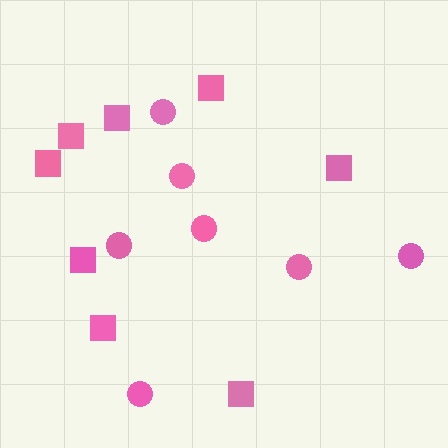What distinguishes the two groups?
There are 2 groups: one group of squares (8) and one group of circles (7).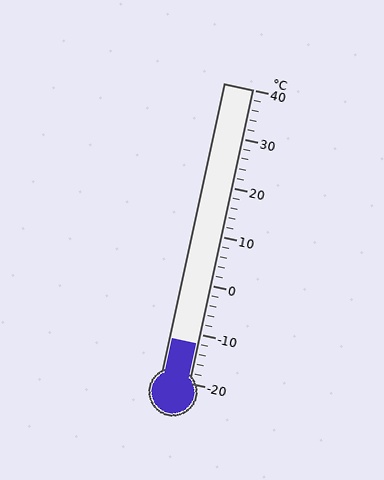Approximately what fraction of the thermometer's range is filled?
The thermometer is filled to approximately 15% of its range.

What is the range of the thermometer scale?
The thermometer scale ranges from -20°C to 40°C.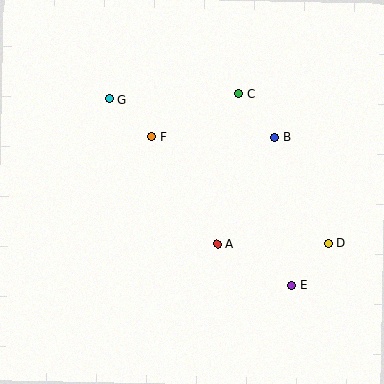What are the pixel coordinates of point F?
Point F is at (152, 137).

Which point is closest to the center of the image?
Point A at (217, 244) is closest to the center.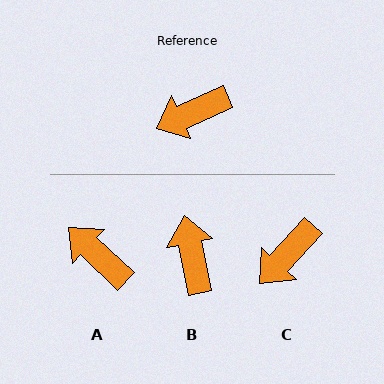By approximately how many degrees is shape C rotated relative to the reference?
Approximately 23 degrees counter-clockwise.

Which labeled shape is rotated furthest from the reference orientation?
B, about 103 degrees away.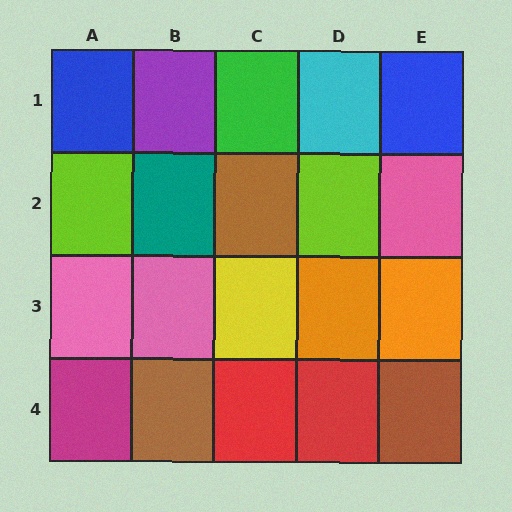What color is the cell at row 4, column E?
Brown.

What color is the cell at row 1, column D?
Cyan.